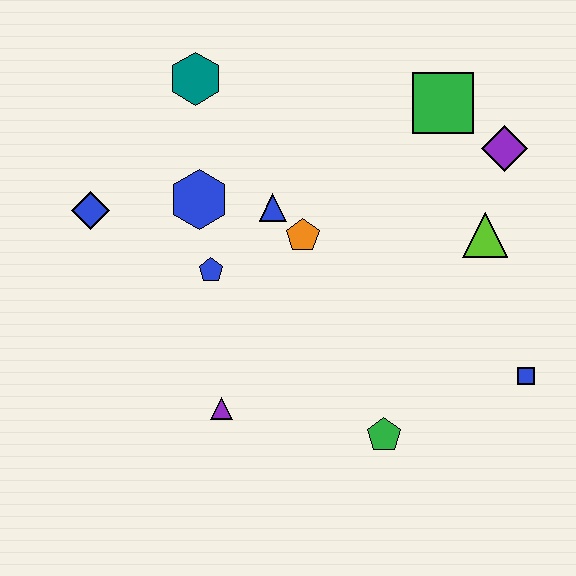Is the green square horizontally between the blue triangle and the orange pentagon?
No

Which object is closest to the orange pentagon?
The blue triangle is closest to the orange pentagon.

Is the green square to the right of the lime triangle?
No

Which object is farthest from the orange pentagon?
The blue square is farthest from the orange pentagon.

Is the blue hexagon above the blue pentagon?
Yes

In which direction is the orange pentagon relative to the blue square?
The orange pentagon is to the left of the blue square.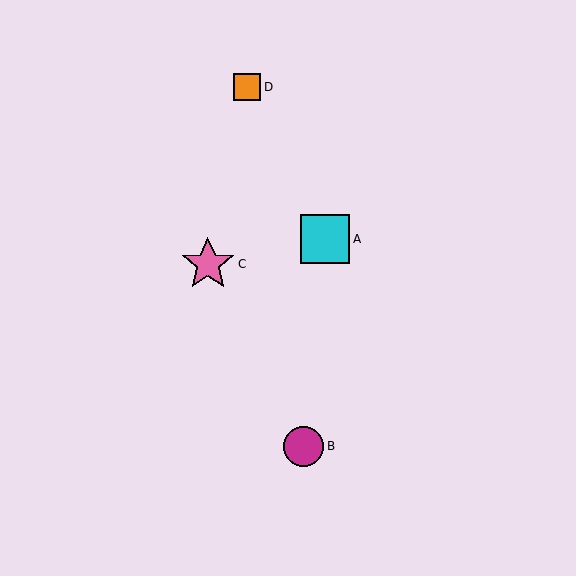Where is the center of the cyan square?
The center of the cyan square is at (325, 239).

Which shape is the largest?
The pink star (labeled C) is the largest.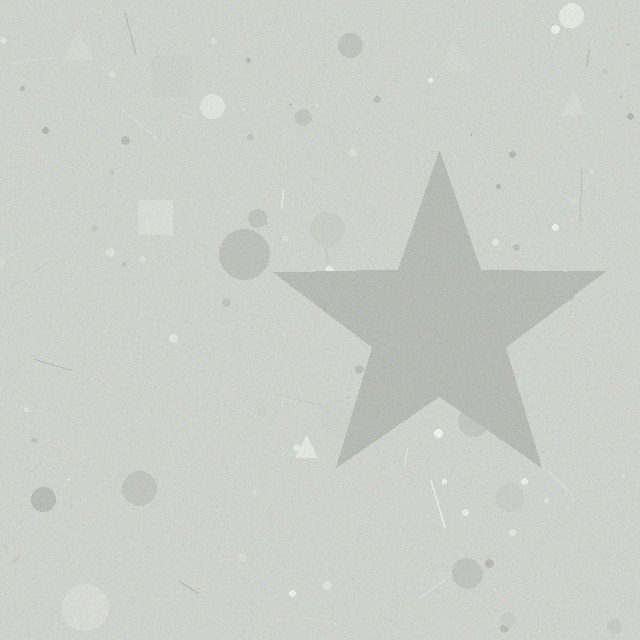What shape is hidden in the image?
A star is hidden in the image.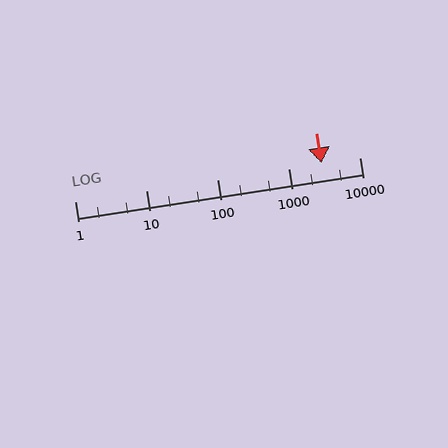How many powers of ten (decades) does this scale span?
The scale spans 4 decades, from 1 to 10000.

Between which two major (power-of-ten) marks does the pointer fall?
The pointer is between 1000 and 10000.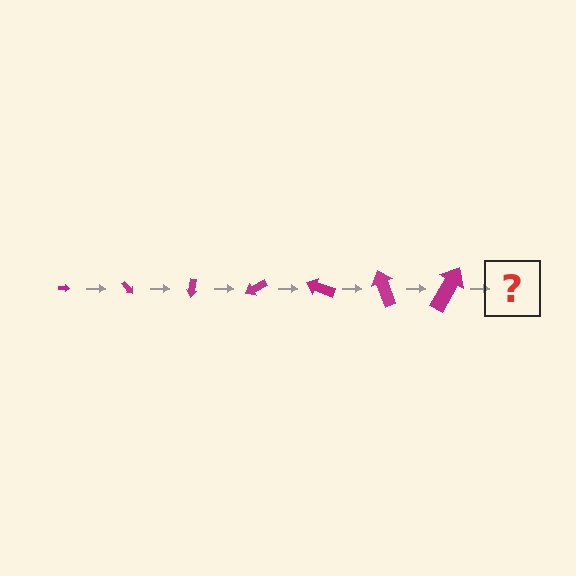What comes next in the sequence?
The next element should be an arrow, larger than the previous one and rotated 350 degrees from the start.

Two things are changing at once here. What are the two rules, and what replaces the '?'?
The two rules are that the arrow grows larger each step and it rotates 50 degrees each step. The '?' should be an arrow, larger than the previous one and rotated 350 degrees from the start.